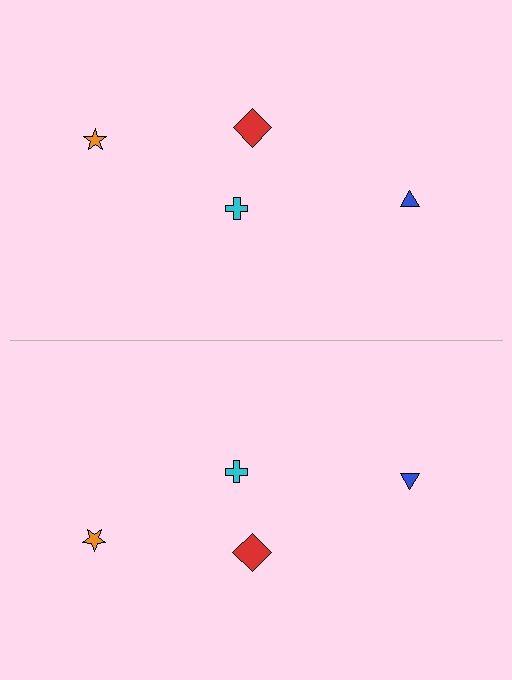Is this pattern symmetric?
Yes, this pattern has bilateral (reflection) symmetry.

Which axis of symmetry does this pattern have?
The pattern has a horizontal axis of symmetry running through the center of the image.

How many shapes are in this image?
There are 8 shapes in this image.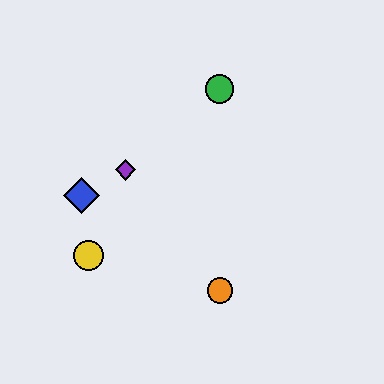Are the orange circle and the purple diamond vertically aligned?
No, the orange circle is at x≈220 and the purple diamond is at x≈125.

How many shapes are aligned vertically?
3 shapes (the red circle, the green circle, the orange circle) are aligned vertically.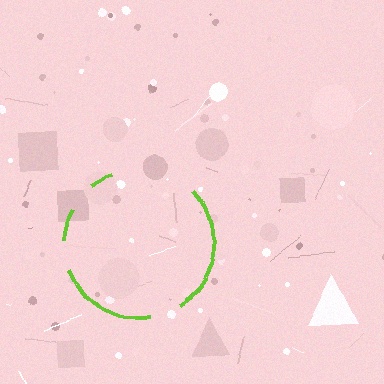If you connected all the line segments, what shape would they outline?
They would outline a circle.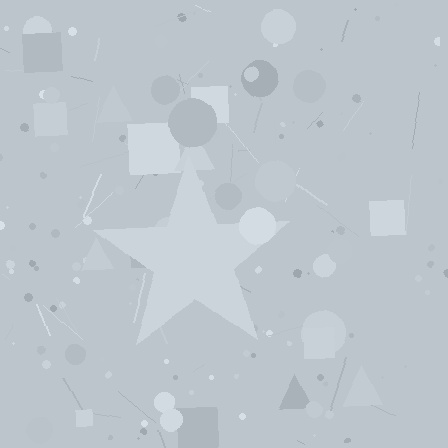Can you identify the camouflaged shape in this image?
The camouflaged shape is a star.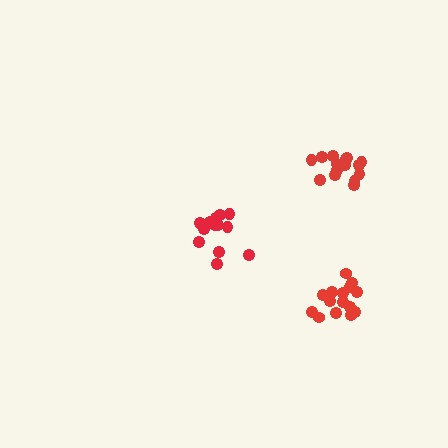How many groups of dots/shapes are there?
There are 3 groups.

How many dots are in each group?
Group 1: 16 dots, Group 2: 16 dots, Group 3: 15 dots (47 total).